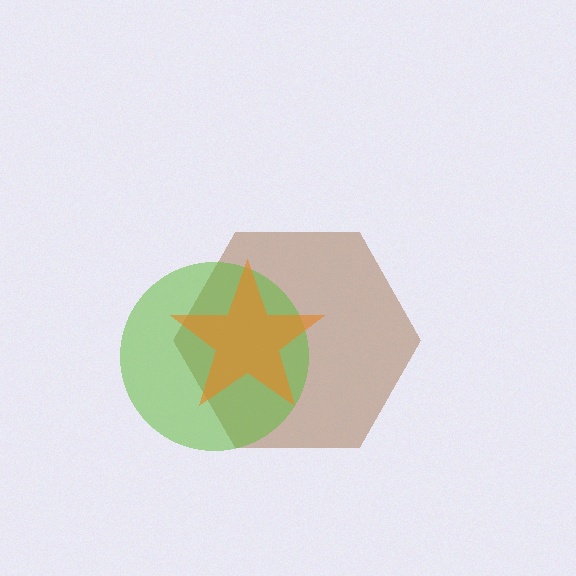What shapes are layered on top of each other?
The layered shapes are: a brown hexagon, a lime circle, an orange star.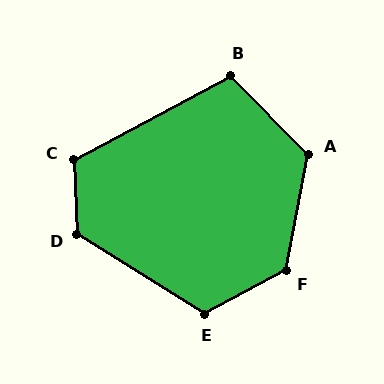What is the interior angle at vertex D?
Approximately 124 degrees (obtuse).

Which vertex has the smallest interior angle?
B, at approximately 107 degrees.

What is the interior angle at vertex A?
Approximately 124 degrees (obtuse).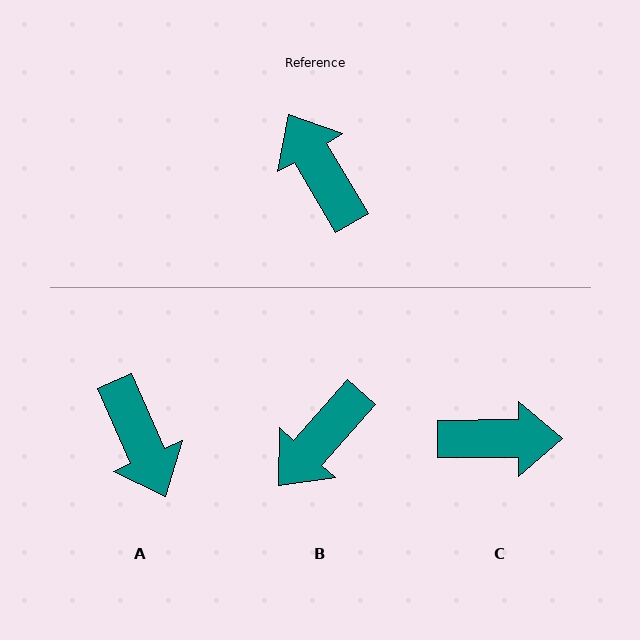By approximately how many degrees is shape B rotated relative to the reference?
Approximately 108 degrees counter-clockwise.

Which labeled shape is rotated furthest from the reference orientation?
A, about 173 degrees away.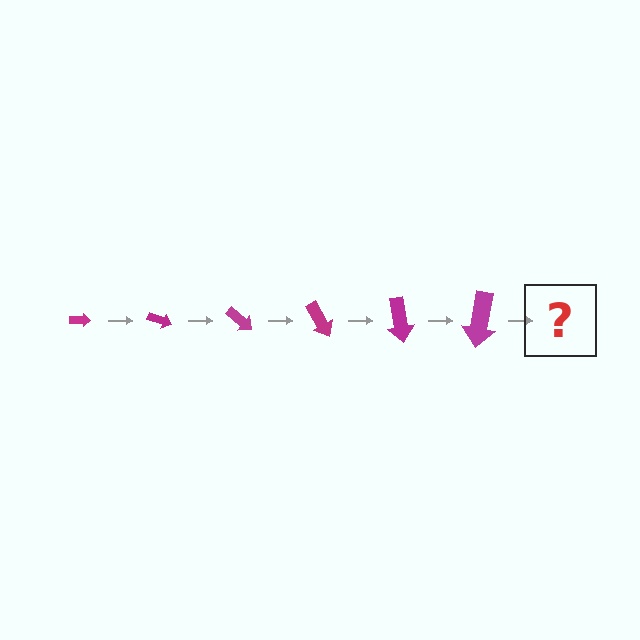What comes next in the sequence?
The next element should be an arrow, larger than the previous one and rotated 120 degrees from the start.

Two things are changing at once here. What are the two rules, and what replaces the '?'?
The two rules are that the arrow grows larger each step and it rotates 20 degrees each step. The '?' should be an arrow, larger than the previous one and rotated 120 degrees from the start.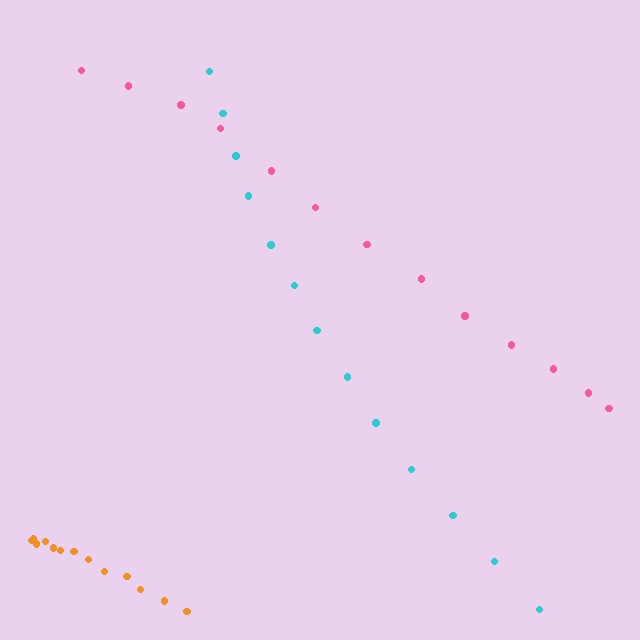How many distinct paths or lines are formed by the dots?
There are 3 distinct paths.